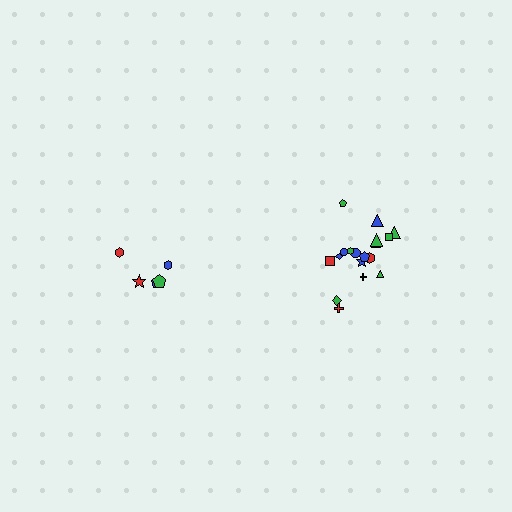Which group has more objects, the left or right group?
The right group.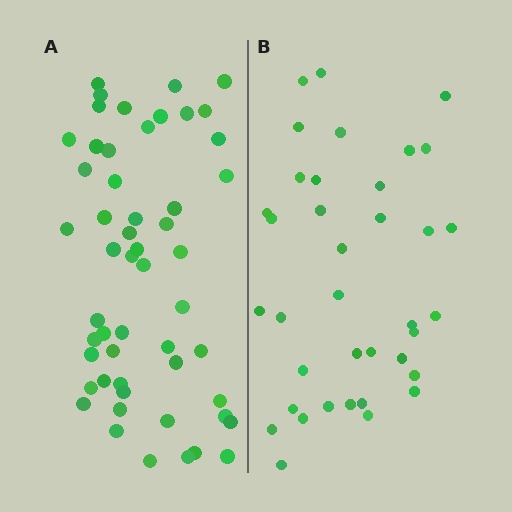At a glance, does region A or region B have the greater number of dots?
Region A (the left region) has more dots.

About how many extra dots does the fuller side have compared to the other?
Region A has approximately 15 more dots than region B.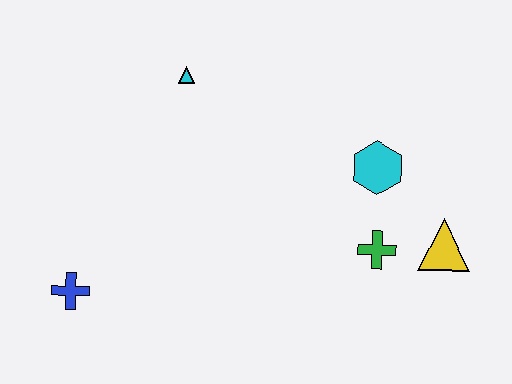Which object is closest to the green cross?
The yellow triangle is closest to the green cross.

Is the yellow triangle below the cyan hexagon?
Yes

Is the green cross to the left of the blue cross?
No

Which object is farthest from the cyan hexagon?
The blue cross is farthest from the cyan hexagon.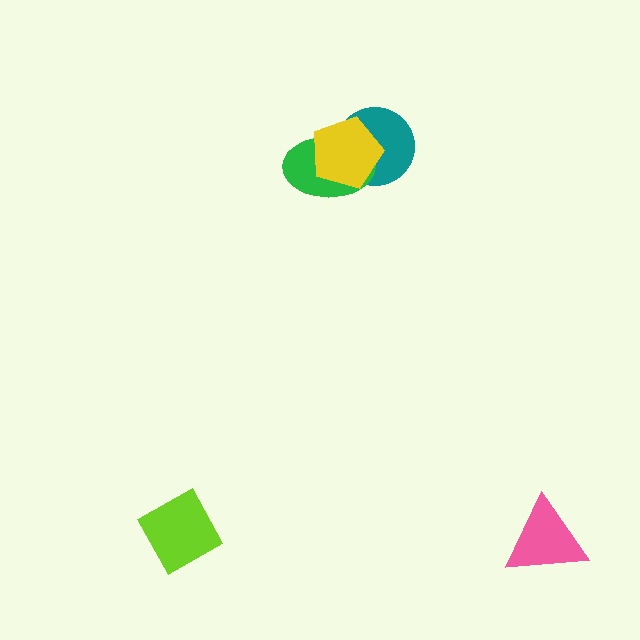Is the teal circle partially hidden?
Yes, it is partially covered by another shape.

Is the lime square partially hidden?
No, no other shape covers it.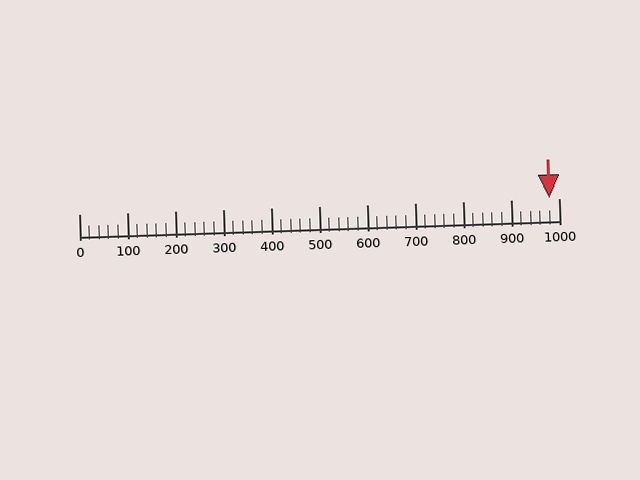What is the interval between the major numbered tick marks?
The major tick marks are spaced 100 units apart.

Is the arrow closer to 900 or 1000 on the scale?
The arrow is closer to 1000.